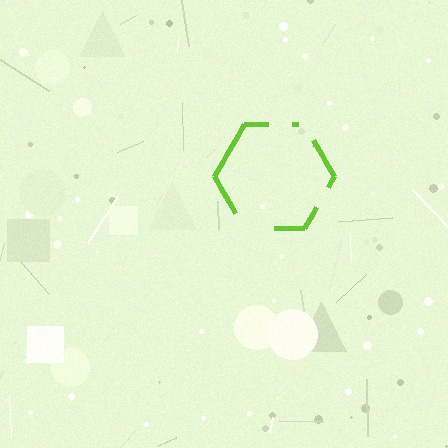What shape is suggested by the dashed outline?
The dashed outline suggests a hexagon.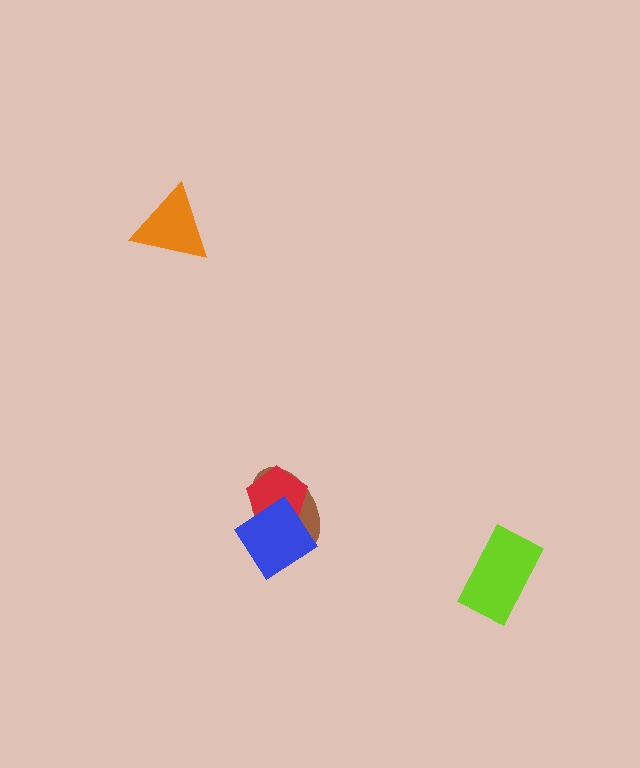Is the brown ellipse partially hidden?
Yes, it is partially covered by another shape.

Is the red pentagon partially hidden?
Yes, it is partially covered by another shape.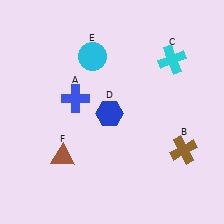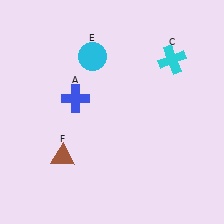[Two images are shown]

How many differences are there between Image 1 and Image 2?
There are 2 differences between the two images.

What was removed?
The brown cross (B), the blue hexagon (D) were removed in Image 2.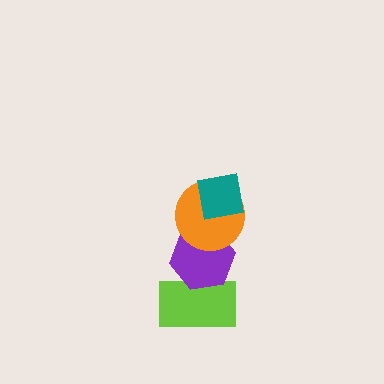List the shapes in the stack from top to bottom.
From top to bottom: the teal square, the orange circle, the purple hexagon, the lime rectangle.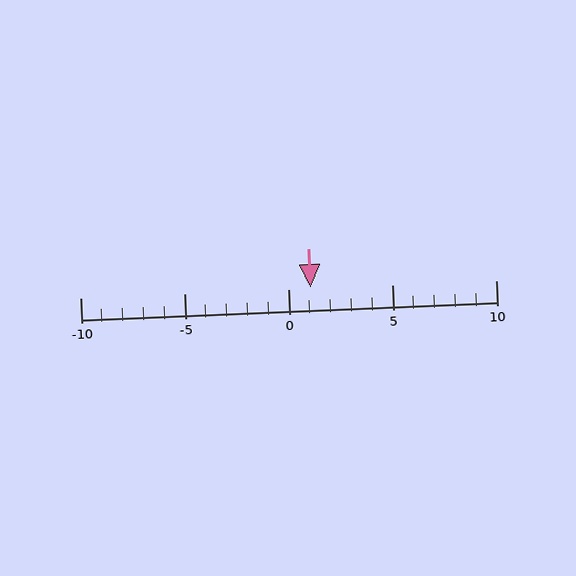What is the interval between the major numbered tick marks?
The major tick marks are spaced 5 units apart.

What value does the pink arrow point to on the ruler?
The pink arrow points to approximately 1.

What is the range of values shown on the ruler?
The ruler shows values from -10 to 10.